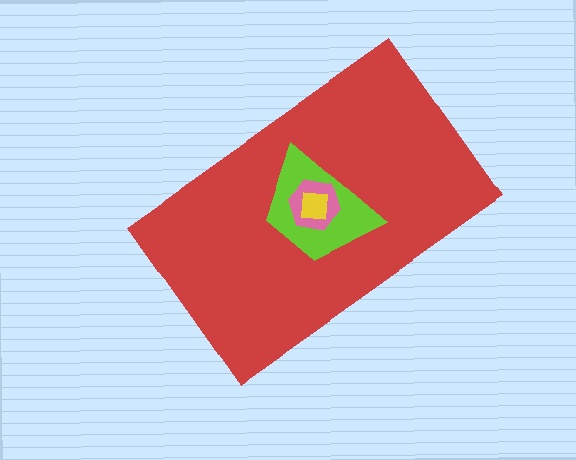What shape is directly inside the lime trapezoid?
The pink hexagon.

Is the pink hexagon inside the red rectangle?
Yes.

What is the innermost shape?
The yellow square.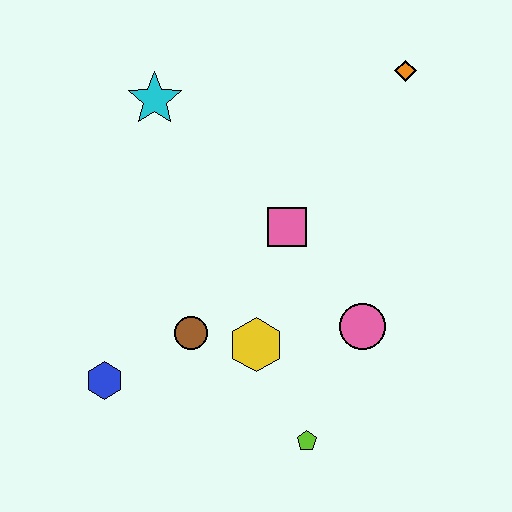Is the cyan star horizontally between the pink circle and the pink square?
No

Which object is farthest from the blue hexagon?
The orange diamond is farthest from the blue hexagon.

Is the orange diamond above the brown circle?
Yes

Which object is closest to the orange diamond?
The pink square is closest to the orange diamond.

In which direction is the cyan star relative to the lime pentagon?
The cyan star is above the lime pentagon.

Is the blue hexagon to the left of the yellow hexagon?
Yes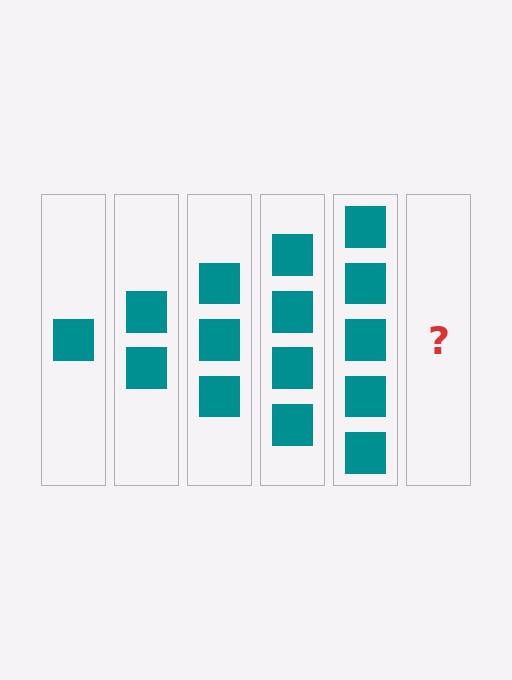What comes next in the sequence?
The next element should be 6 squares.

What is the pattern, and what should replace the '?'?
The pattern is that each step adds one more square. The '?' should be 6 squares.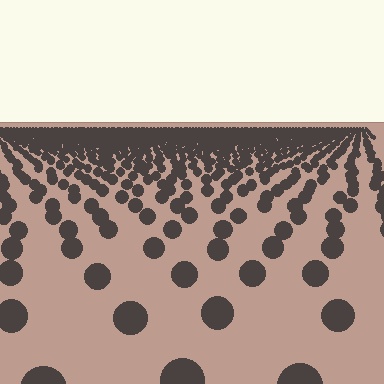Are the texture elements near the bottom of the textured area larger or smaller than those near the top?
Larger. Near the bottom, elements are closer to the viewer and appear at a bigger on-screen size.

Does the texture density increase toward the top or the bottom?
Density increases toward the top.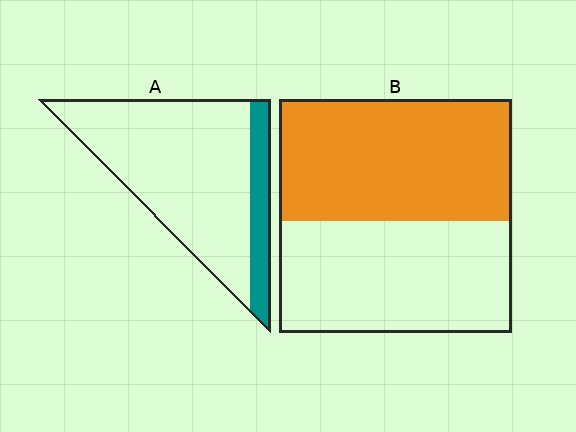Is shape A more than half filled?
No.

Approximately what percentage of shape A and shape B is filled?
A is approximately 15% and B is approximately 50%.